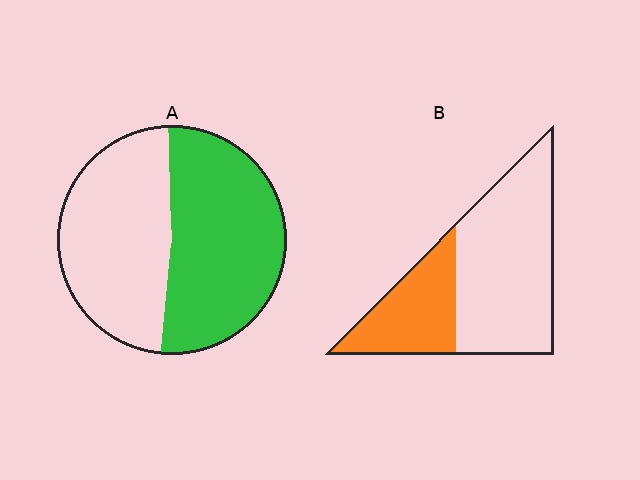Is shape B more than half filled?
No.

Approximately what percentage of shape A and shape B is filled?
A is approximately 50% and B is approximately 35%.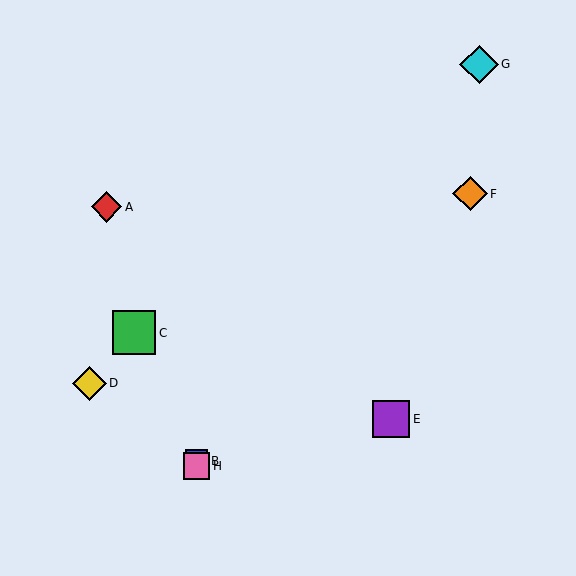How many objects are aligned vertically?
2 objects (B, H) are aligned vertically.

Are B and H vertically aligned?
Yes, both are at x≈197.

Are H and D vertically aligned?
No, H is at x≈197 and D is at x≈89.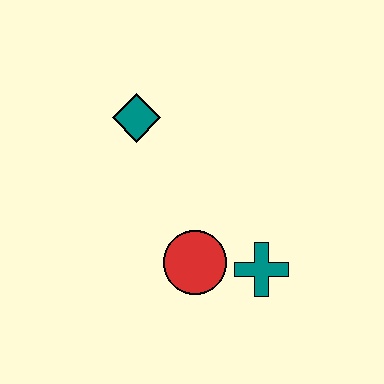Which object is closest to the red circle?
The teal cross is closest to the red circle.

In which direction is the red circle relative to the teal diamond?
The red circle is below the teal diamond.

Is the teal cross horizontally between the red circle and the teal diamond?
No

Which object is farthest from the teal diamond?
The teal cross is farthest from the teal diamond.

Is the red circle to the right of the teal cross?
No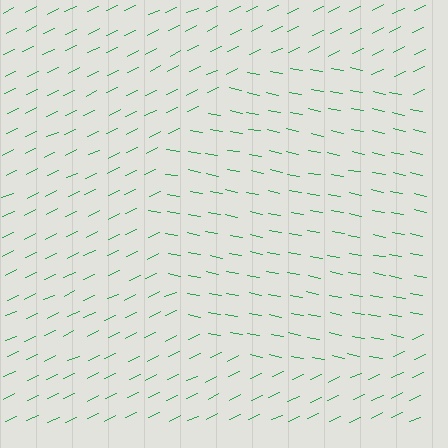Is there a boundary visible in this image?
Yes, there is a texture boundary formed by a change in line orientation.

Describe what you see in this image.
The image is filled with small green line segments. A circle region in the image has lines oriented differently from the surrounding lines, creating a visible texture boundary.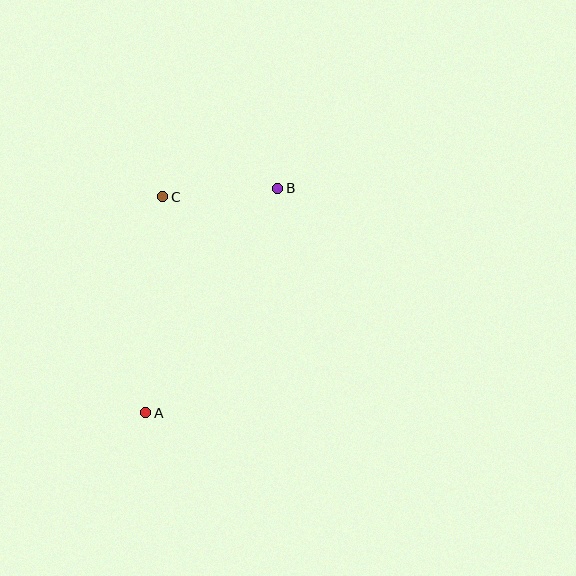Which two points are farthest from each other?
Points A and B are farthest from each other.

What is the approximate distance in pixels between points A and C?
The distance between A and C is approximately 216 pixels.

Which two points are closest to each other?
Points B and C are closest to each other.